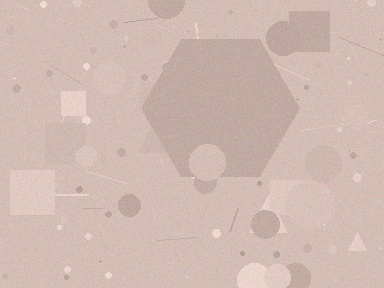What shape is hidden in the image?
A hexagon is hidden in the image.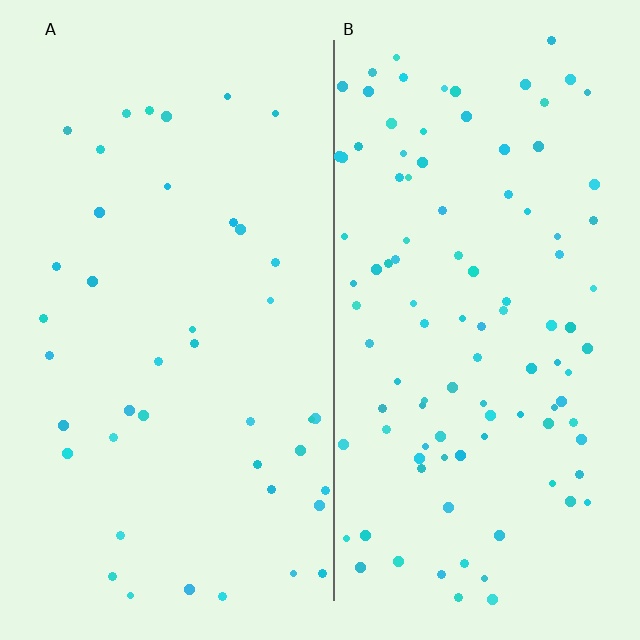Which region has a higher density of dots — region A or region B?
B (the right).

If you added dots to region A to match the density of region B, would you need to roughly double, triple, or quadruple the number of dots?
Approximately triple.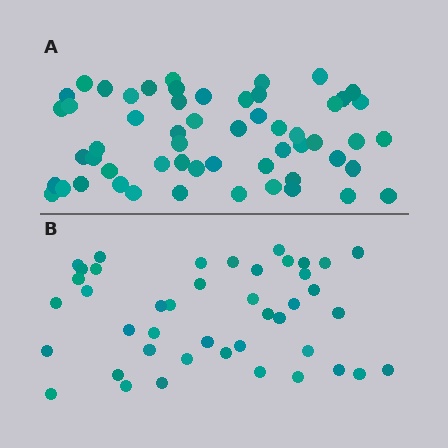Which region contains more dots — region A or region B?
Region A (the top region) has more dots.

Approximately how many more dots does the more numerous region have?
Region A has approximately 15 more dots than region B.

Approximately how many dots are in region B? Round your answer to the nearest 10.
About 40 dots. (The exact count is 43, which rounds to 40.)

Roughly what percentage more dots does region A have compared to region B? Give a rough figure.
About 30% more.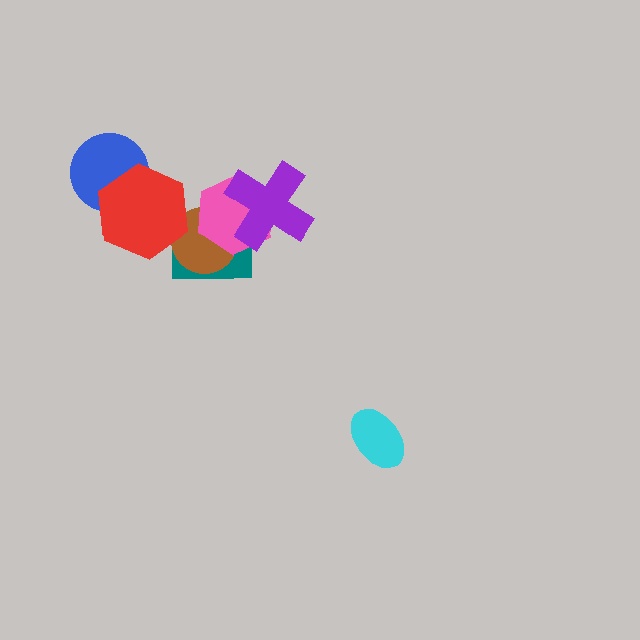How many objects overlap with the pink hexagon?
3 objects overlap with the pink hexagon.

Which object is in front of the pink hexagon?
The purple cross is in front of the pink hexagon.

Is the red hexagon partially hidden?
No, no other shape covers it.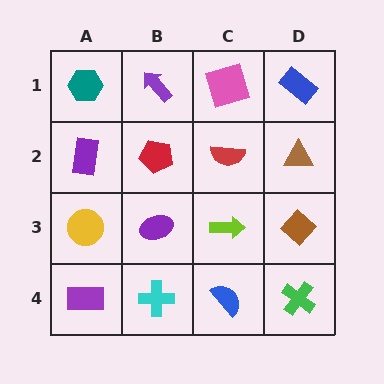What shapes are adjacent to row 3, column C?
A red semicircle (row 2, column C), a blue semicircle (row 4, column C), a purple ellipse (row 3, column B), a brown diamond (row 3, column D).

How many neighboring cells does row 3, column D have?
3.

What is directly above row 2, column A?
A teal hexagon.